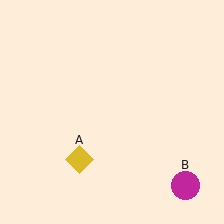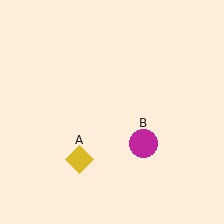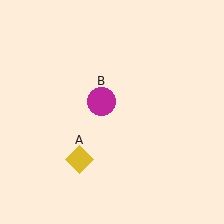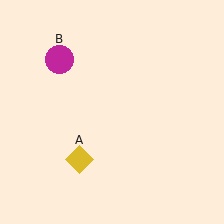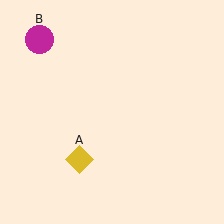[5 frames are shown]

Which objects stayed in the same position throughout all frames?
Yellow diamond (object A) remained stationary.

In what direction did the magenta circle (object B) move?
The magenta circle (object B) moved up and to the left.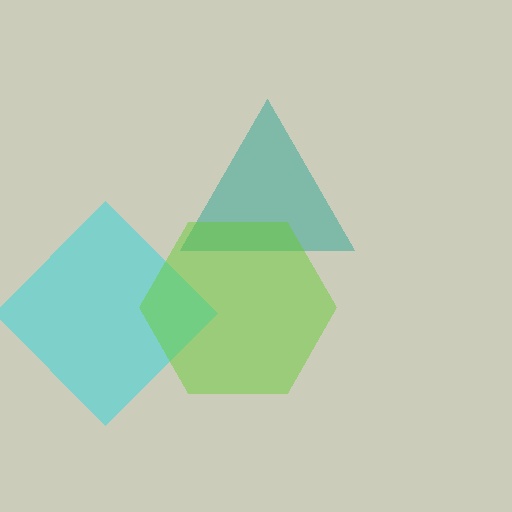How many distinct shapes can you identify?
There are 3 distinct shapes: a teal triangle, a cyan diamond, a lime hexagon.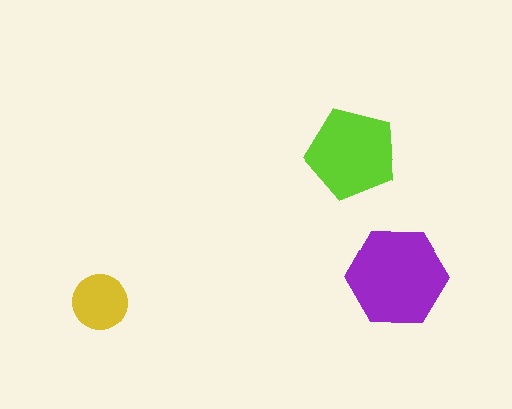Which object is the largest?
The purple hexagon.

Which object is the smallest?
The yellow circle.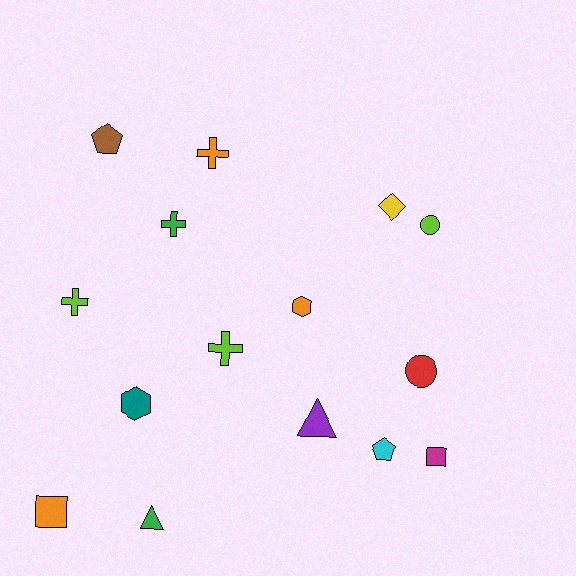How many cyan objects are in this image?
There is 1 cyan object.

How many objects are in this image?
There are 15 objects.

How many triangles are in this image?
There are 2 triangles.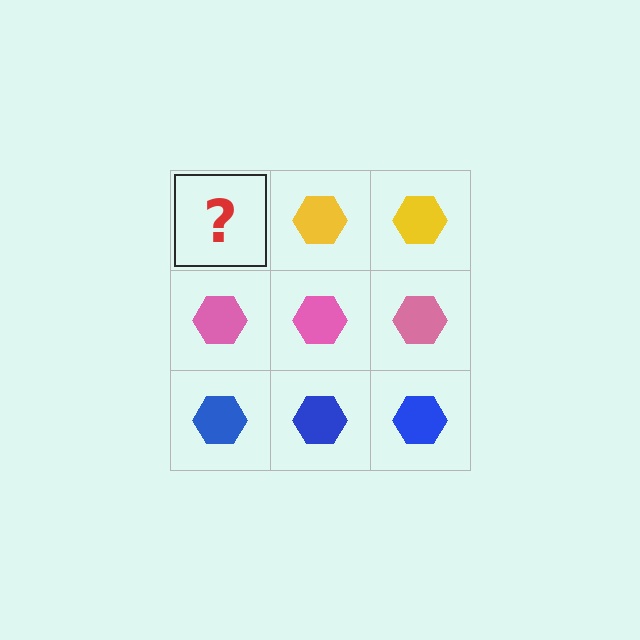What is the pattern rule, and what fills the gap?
The rule is that each row has a consistent color. The gap should be filled with a yellow hexagon.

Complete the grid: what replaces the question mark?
The question mark should be replaced with a yellow hexagon.